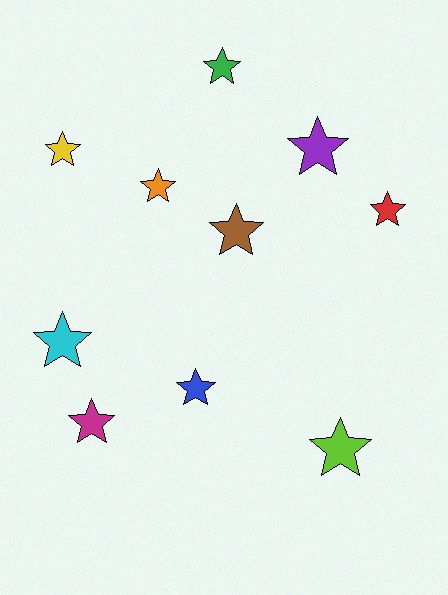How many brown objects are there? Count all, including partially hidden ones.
There is 1 brown object.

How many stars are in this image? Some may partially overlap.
There are 10 stars.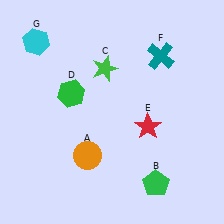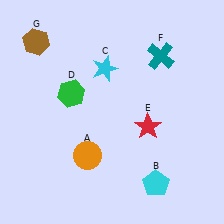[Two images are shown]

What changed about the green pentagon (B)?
In Image 1, B is green. In Image 2, it changed to cyan.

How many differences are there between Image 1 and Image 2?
There are 3 differences between the two images.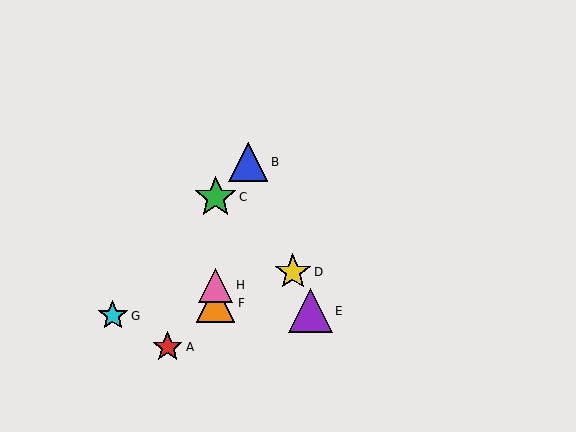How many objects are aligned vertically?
3 objects (C, F, H) are aligned vertically.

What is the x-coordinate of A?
Object A is at x≈168.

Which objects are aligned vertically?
Objects C, F, H are aligned vertically.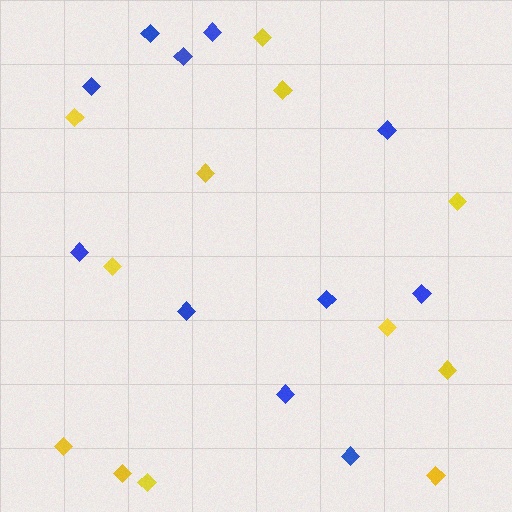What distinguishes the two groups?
There are 2 groups: one group of blue diamonds (11) and one group of yellow diamonds (12).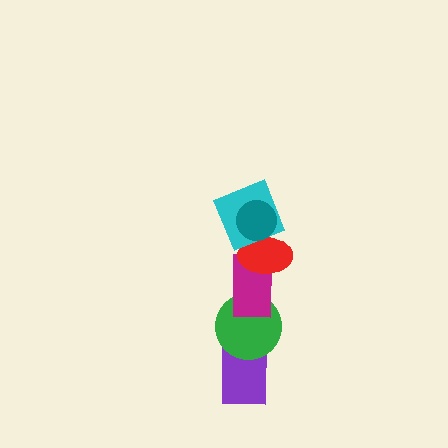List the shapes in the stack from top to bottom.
From top to bottom: the teal circle, the cyan square, the red ellipse, the magenta rectangle, the green circle, the purple rectangle.